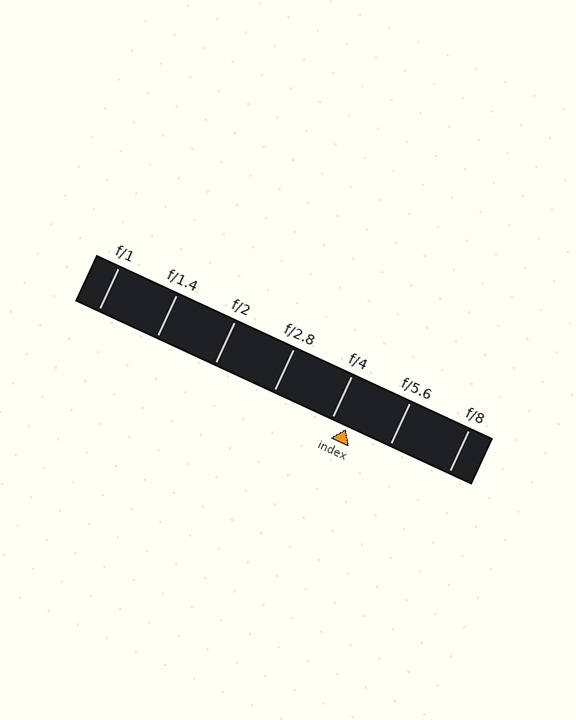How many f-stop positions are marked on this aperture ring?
There are 7 f-stop positions marked.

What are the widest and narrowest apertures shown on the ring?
The widest aperture shown is f/1 and the narrowest is f/8.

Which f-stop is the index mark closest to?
The index mark is closest to f/4.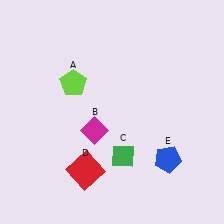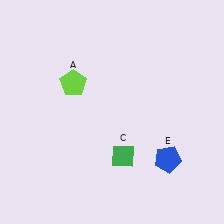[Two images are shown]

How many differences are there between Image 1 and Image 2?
There are 2 differences between the two images.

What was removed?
The red square (D), the magenta diamond (B) were removed in Image 2.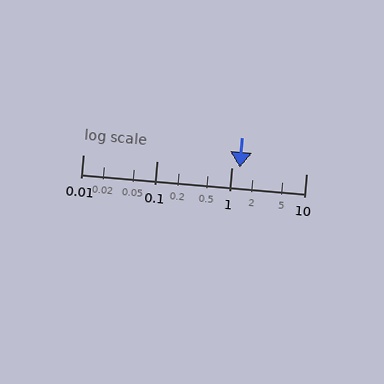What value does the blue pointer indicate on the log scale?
The pointer indicates approximately 1.3.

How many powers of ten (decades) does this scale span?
The scale spans 3 decades, from 0.01 to 10.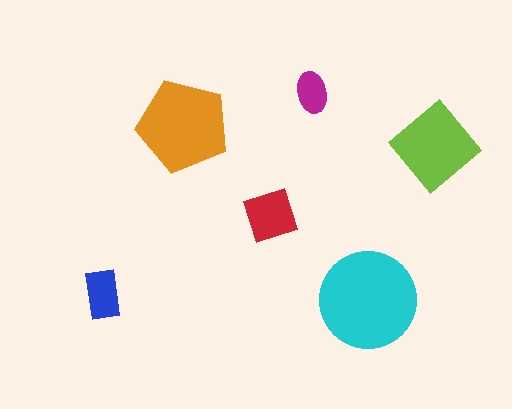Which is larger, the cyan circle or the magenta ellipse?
The cyan circle.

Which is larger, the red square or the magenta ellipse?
The red square.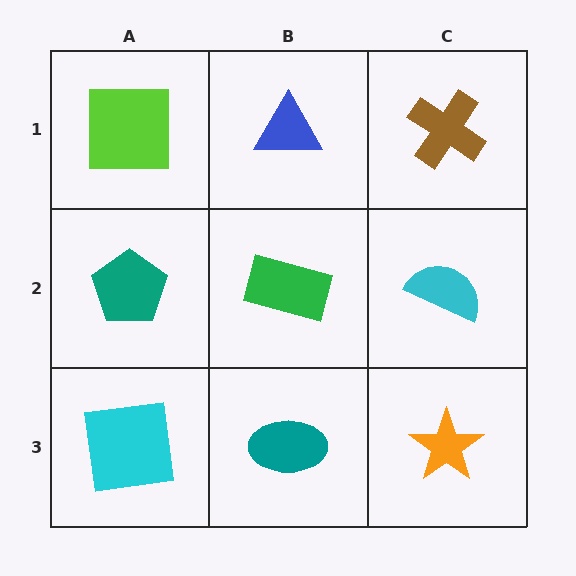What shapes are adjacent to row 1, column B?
A green rectangle (row 2, column B), a lime square (row 1, column A), a brown cross (row 1, column C).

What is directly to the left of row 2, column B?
A teal pentagon.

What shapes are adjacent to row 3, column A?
A teal pentagon (row 2, column A), a teal ellipse (row 3, column B).